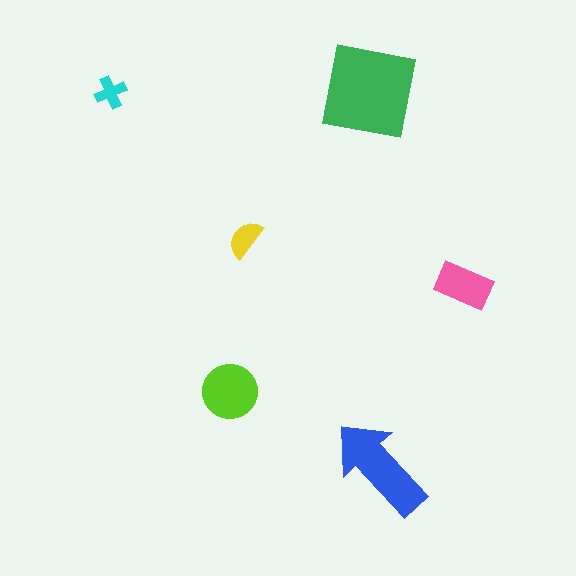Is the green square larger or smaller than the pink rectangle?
Larger.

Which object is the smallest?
The cyan cross.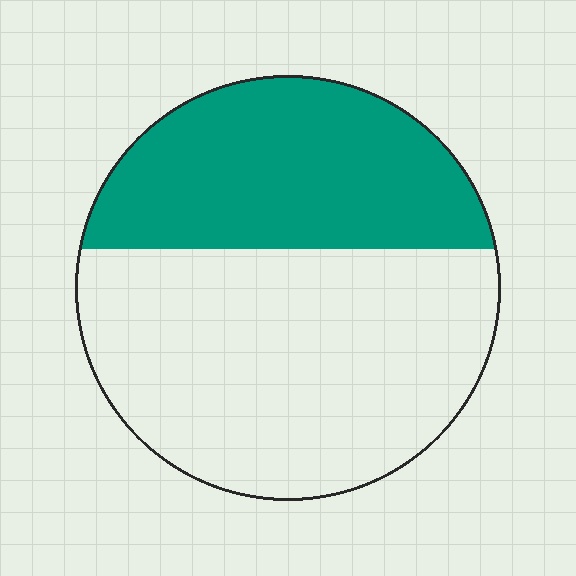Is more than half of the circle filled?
No.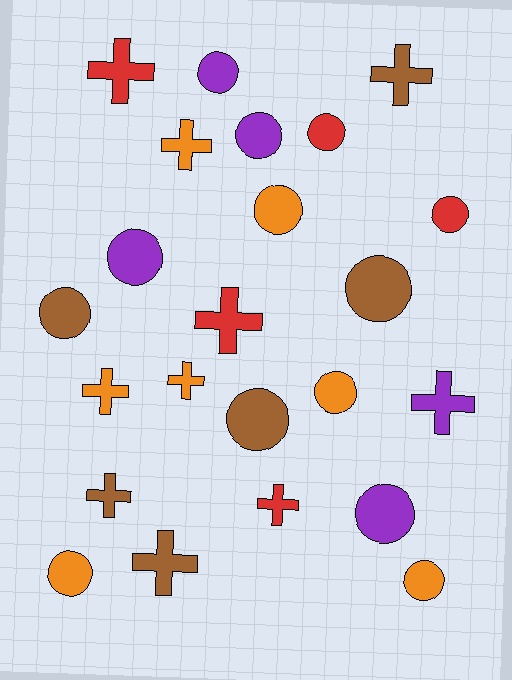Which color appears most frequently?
Orange, with 7 objects.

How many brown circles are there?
There are 3 brown circles.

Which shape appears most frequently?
Circle, with 13 objects.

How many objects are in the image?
There are 23 objects.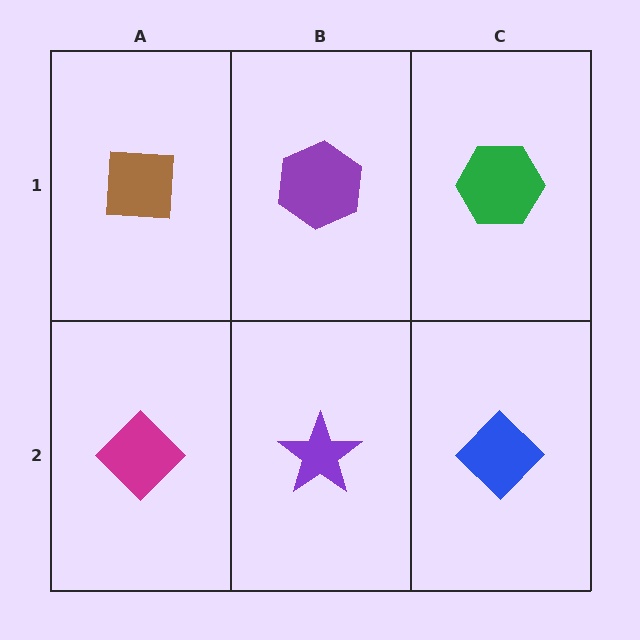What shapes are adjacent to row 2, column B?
A purple hexagon (row 1, column B), a magenta diamond (row 2, column A), a blue diamond (row 2, column C).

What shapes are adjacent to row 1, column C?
A blue diamond (row 2, column C), a purple hexagon (row 1, column B).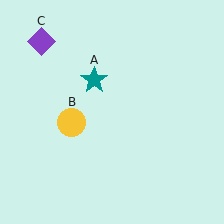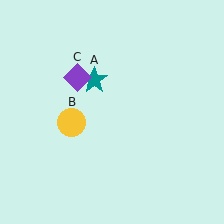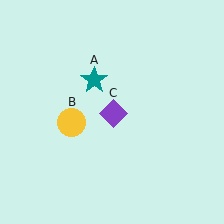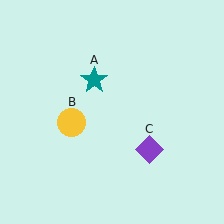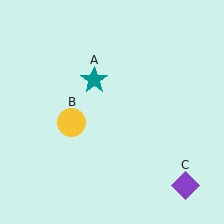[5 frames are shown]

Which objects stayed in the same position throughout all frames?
Teal star (object A) and yellow circle (object B) remained stationary.